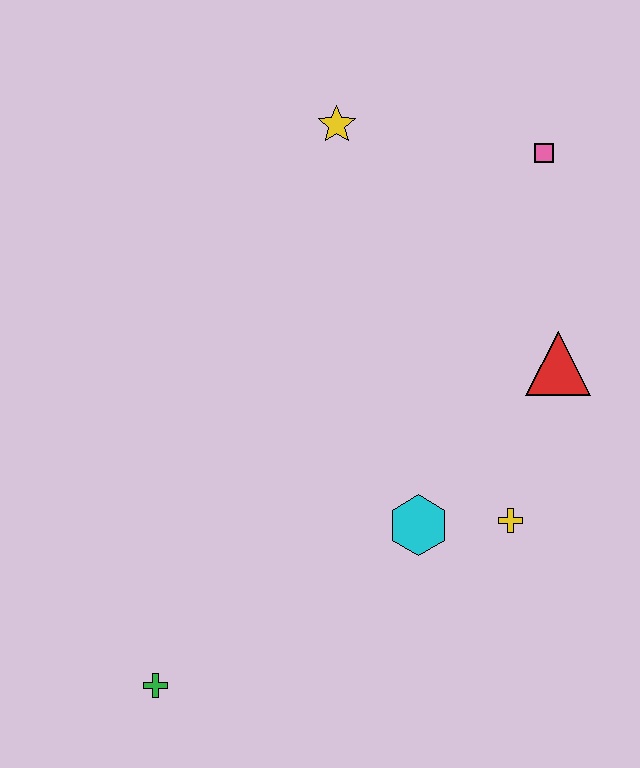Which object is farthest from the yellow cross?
The yellow star is farthest from the yellow cross.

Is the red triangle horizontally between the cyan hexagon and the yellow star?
No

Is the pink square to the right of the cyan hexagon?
Yes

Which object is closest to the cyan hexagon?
The yellow cross is closest to the cyan hexagon.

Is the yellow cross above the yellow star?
No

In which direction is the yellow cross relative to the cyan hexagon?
The yellow cross is to the right of the cyan hexagon.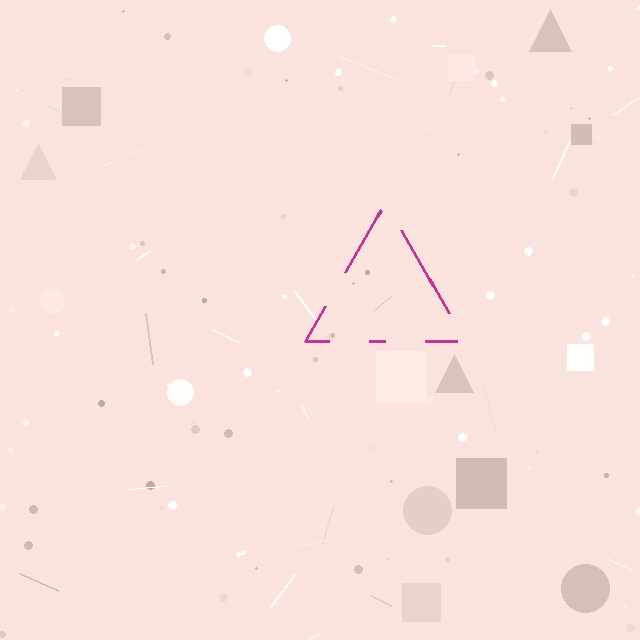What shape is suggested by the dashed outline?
The dashed outline suggests a triangle.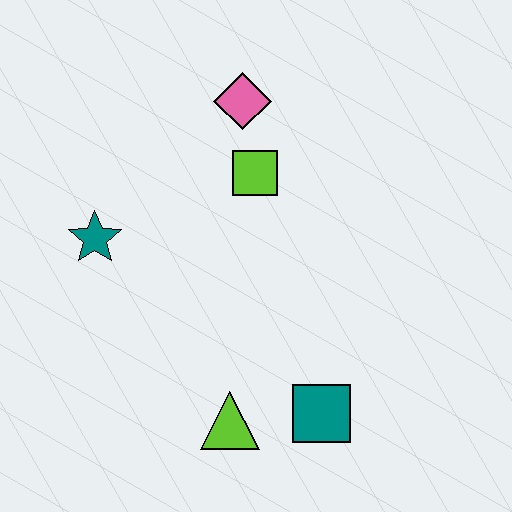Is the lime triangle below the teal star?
Yes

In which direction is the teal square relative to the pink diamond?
The teal square is below the pink diamond.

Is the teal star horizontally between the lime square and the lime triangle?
No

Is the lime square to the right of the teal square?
No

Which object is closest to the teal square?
The lime triangle is closest to the teal square.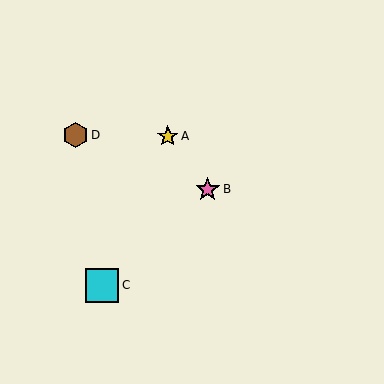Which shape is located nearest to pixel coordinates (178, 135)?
The yellow star (labeled A) at (168, 136) is nearest to that location.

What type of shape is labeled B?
Shape B is a pink star.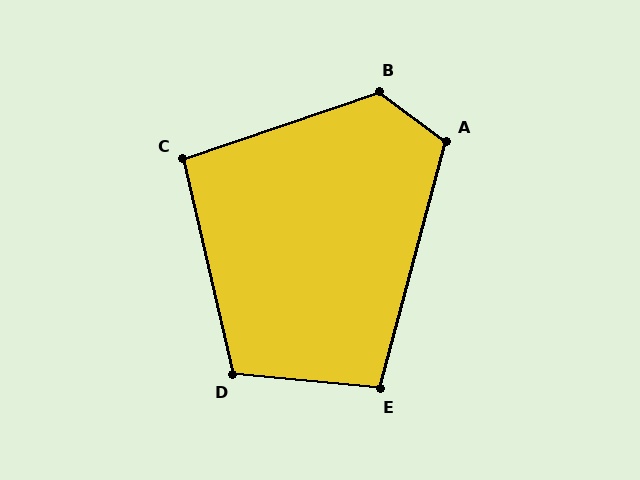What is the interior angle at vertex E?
Approximately 100 degrees (obtuse).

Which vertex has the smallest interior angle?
C, at approximately 96 degrees.